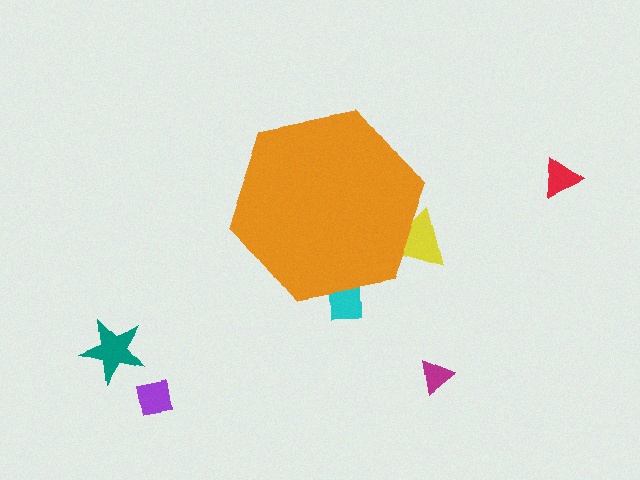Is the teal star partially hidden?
No, the teal star is fully visible.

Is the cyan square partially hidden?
Yes, the cyan square is partially hidden behind the orange hexagon.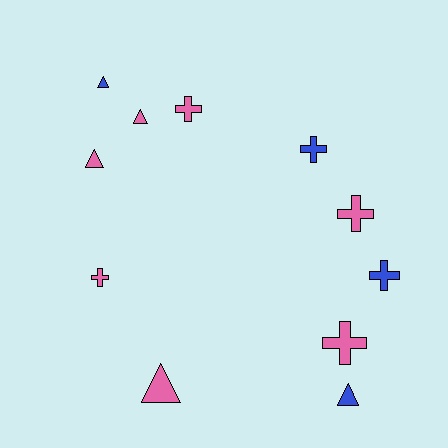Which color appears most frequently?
Pink, with 7 objects.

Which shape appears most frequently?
Cross, with 6 objects.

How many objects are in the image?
There are 11 objects.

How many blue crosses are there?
There are 2 blue crosses.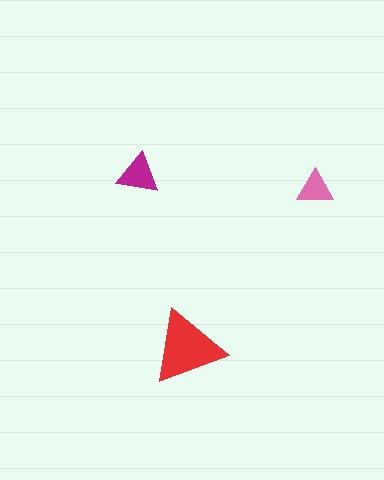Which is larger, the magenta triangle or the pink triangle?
The magenta one.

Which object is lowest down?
The red triangle is bottommost.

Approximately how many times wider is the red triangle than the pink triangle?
About 2 times wider.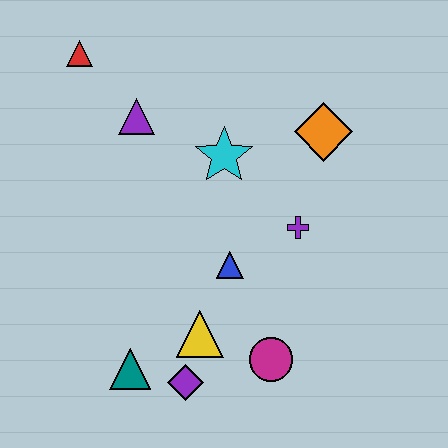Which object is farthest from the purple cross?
The red triangle is farthest from the purple cross.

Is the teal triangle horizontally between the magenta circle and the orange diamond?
No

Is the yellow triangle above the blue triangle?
No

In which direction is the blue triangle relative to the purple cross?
The blue triangle is to the left of the purple cross.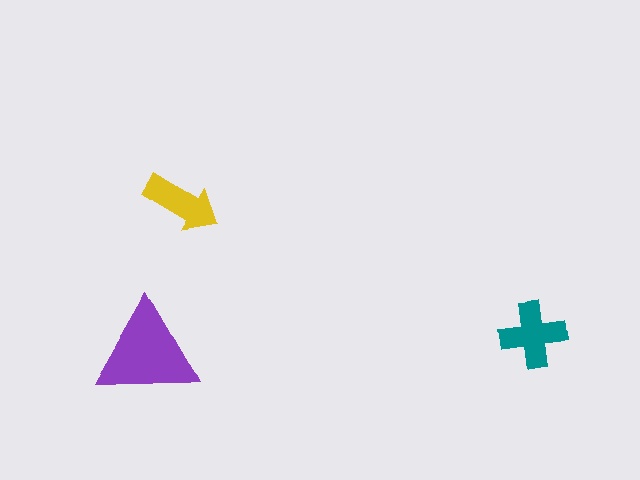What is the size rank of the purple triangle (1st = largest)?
1st.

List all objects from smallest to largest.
The yellow arrow, the teal cross, the purple triangle.